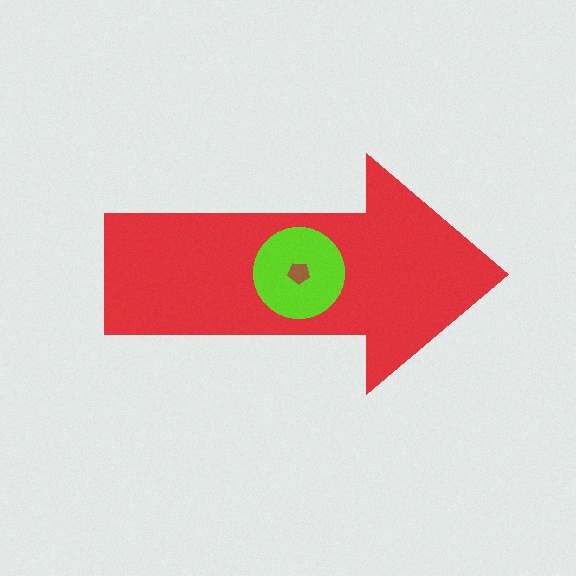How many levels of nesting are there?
3.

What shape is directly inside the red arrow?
The lime circle.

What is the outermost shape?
The red arrow.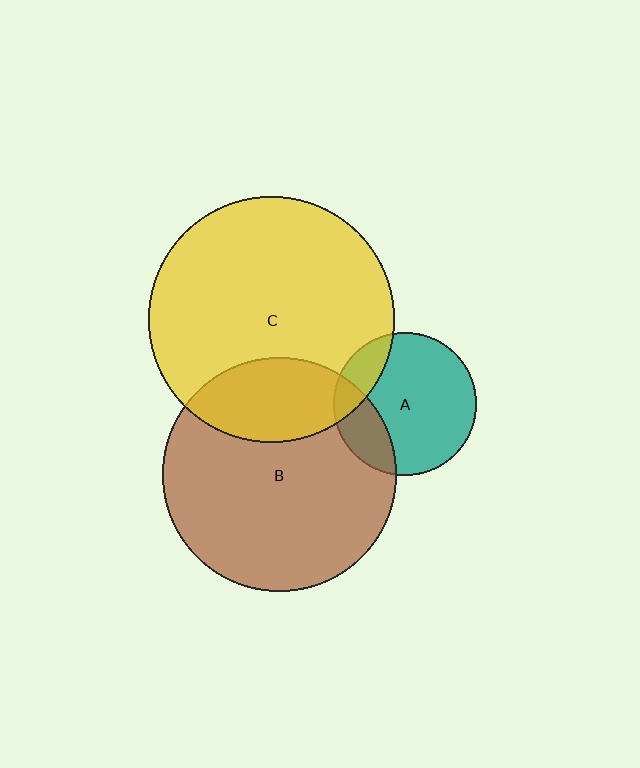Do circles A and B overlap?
Yes.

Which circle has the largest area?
Circle C (yellow).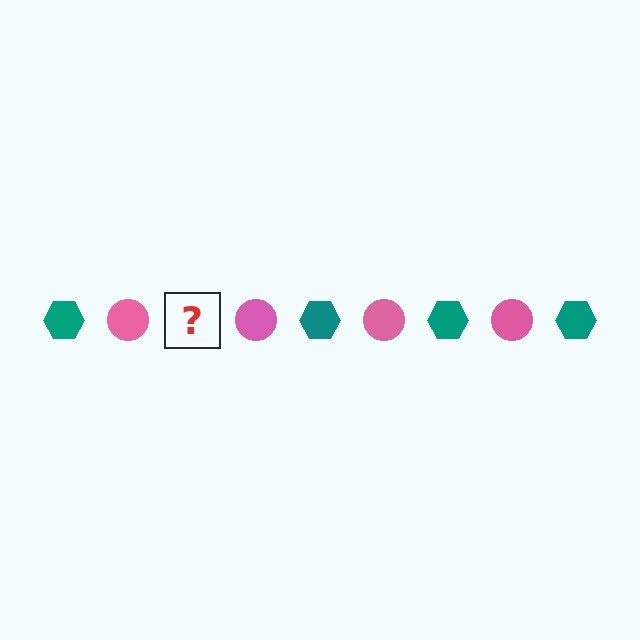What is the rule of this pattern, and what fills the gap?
The rule is that the pattern alternates between teal hexagon and pink circle. The gap should be filled with a teal hexagon.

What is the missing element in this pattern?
The missing element is a teal hexagon.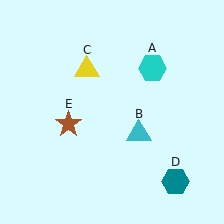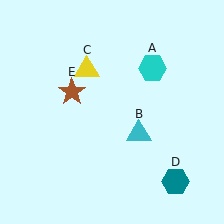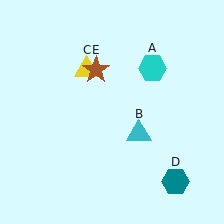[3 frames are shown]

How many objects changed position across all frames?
1 object changed position: brown star (object E).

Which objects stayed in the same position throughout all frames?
Cyan hexagon (object A) and cyan triangle (object B) and yellow triangle (object C) and teal hexagon (object D) remained stationary.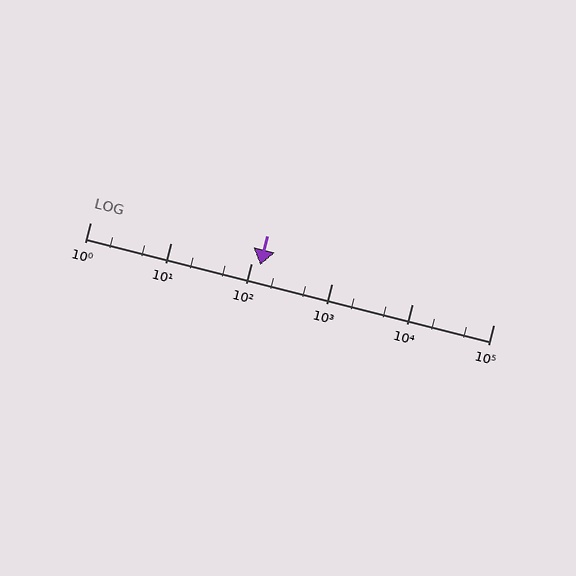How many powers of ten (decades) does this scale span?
The scale spans 5 decades, from 1 to 100000.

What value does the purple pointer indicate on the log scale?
The pointer indicates approximately 130.